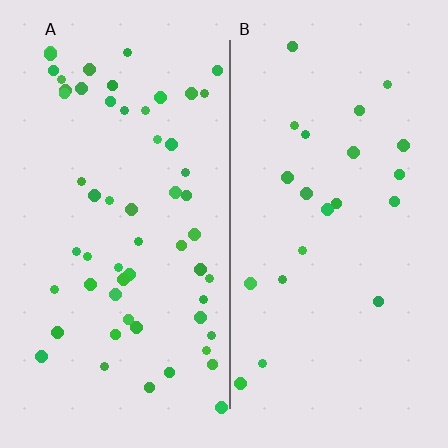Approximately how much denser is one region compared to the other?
Approximately 2.6× — region A over region B.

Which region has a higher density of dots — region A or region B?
A (the left).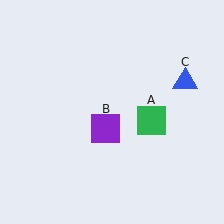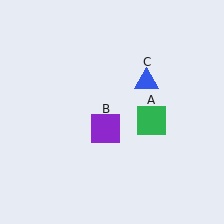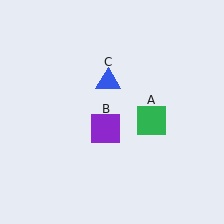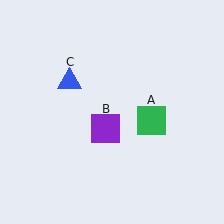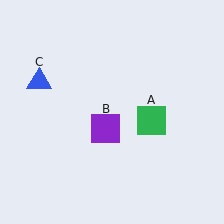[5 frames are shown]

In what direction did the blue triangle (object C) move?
The blue triangle (object C) moved left.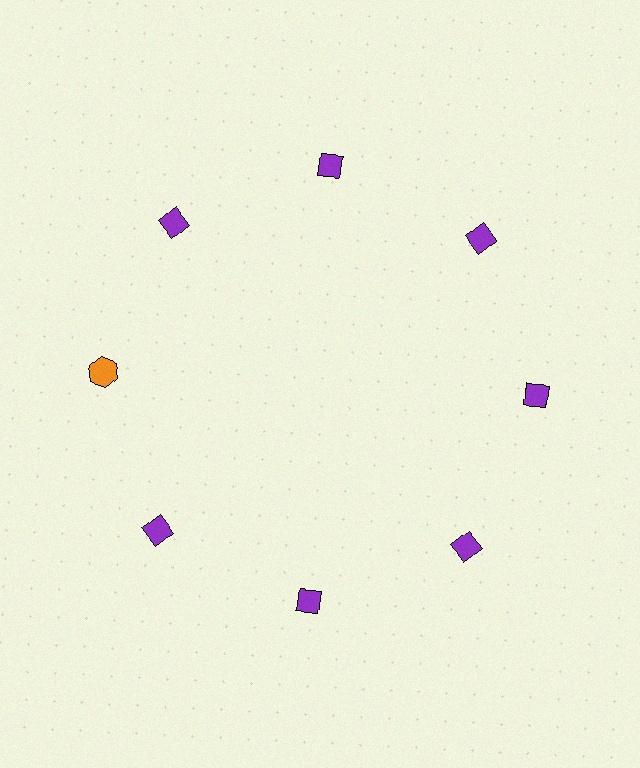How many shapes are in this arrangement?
There are 8 shapes arranged in a ring pattern.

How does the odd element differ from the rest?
It differs in both color (orange instead of purple) and shape (hexagon instead of diamond).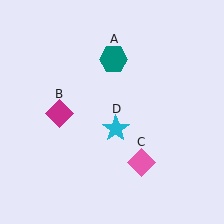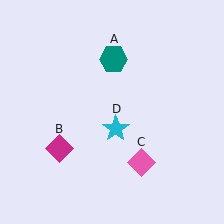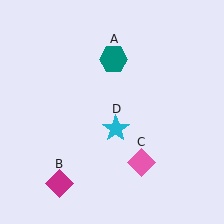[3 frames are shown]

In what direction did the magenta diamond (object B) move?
The magenta diamond (object B) moved down.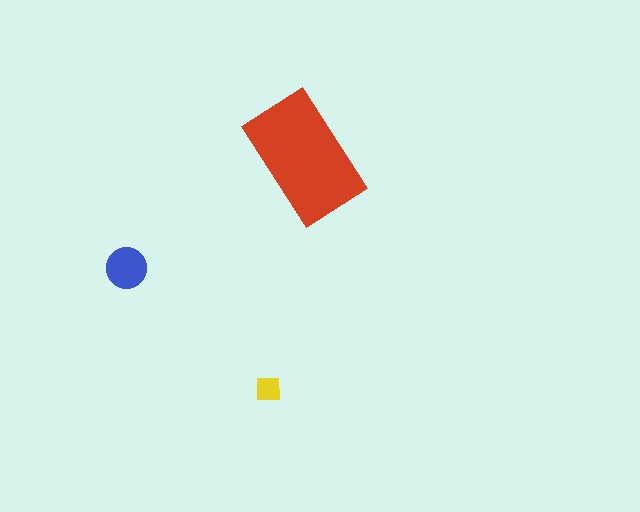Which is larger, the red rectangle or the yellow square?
The red rectangle.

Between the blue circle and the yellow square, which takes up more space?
The blue circle.